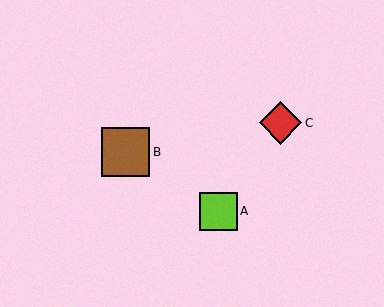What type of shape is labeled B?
Shape B is a brown square.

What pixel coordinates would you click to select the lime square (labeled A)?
Click at (218, 211) to select the lime square A.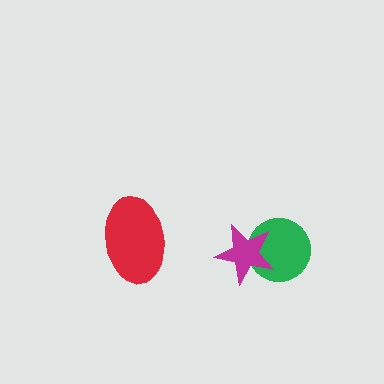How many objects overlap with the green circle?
1 object overlaps with the green circle.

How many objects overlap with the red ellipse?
0 objects overlap with the red ellipse.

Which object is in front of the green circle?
The magenta star is in front of the green circle.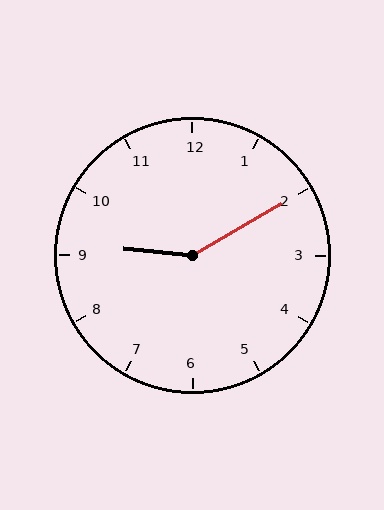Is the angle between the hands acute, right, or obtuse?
It is obtuse.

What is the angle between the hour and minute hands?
Approximately 145 degrees.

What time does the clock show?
9:10.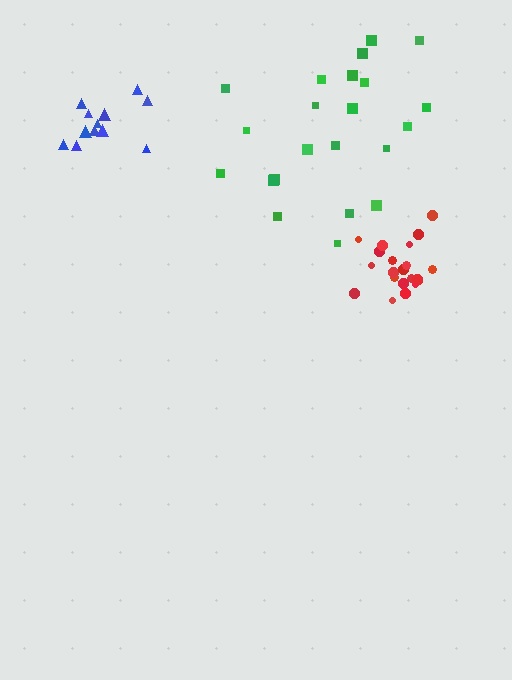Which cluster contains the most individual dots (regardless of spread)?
Green (22).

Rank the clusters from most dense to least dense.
red, blue, green.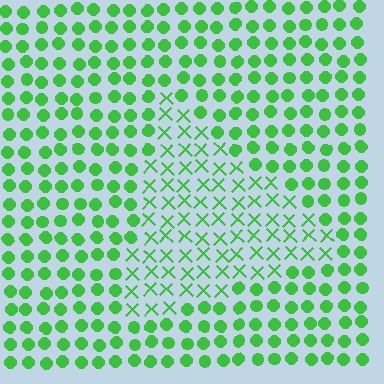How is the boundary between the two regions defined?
The boundary is defined by a change in element shape: X marks inside vs. circles outside. All elements share the same color and spacing.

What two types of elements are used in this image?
The image uses X marks inside the triangle region and circles outside it.